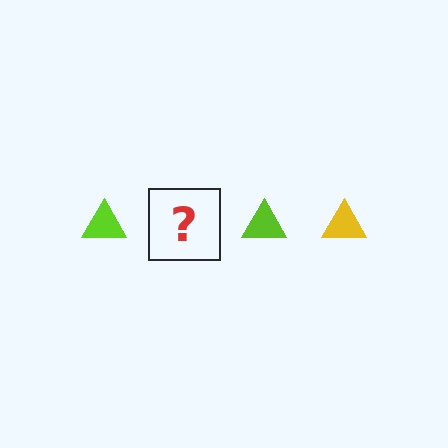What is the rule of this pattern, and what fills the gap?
The rule is that the pattern cycles through lime, yellow triangles. The gap should be filled with a yellow triangle.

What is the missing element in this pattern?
The missing element is a yellow triangle.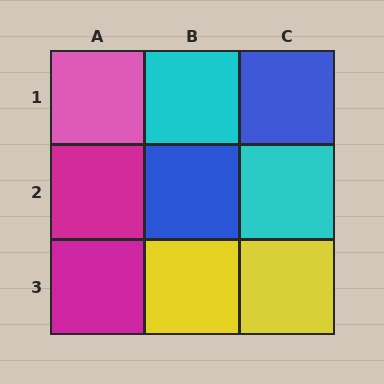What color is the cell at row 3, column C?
Yellow.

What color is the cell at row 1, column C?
Blue.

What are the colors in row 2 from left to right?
Magenta, blue, cyan.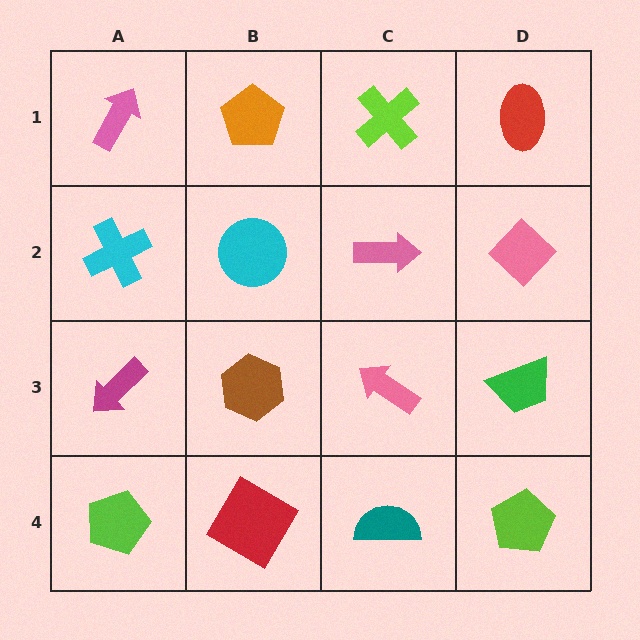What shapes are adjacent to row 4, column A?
A magenta arrow (row 3, column A), a red diamond (row 4, column B).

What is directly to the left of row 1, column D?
A lime cross.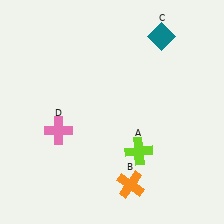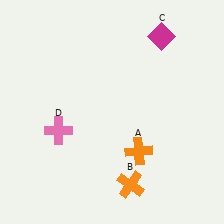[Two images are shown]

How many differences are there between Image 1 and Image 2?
There are 2 differences between the two images.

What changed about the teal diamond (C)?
In Image 1, C is teal. In Image 2, it changed to magenta.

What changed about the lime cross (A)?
In Image 1, A is lime. In Image 2, it changed to orange.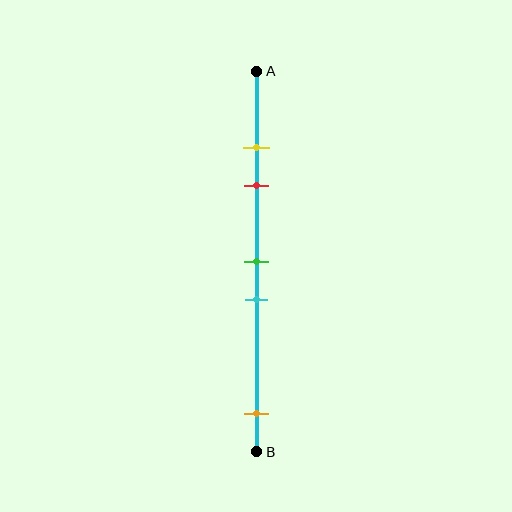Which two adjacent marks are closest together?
The yellow and red marks are the closest adjacent pair.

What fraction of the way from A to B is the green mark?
The green mark is approximately 50% (0.5) of the way from A to B.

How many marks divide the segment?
There are 5 marks dividing the segment.